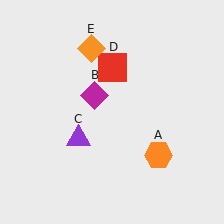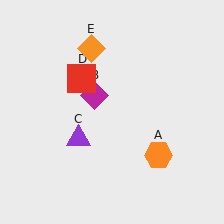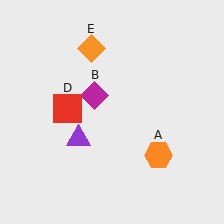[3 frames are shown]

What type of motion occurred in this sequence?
The red square (object D) rotated counterclockwise around the center of the scene.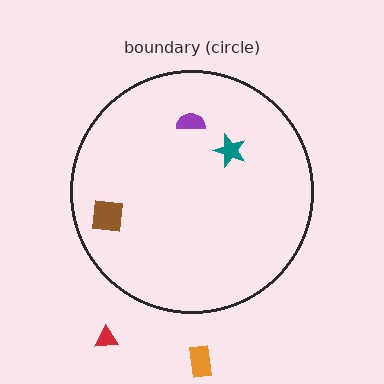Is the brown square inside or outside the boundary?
Inside.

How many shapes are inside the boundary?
3 inside, 2 outside.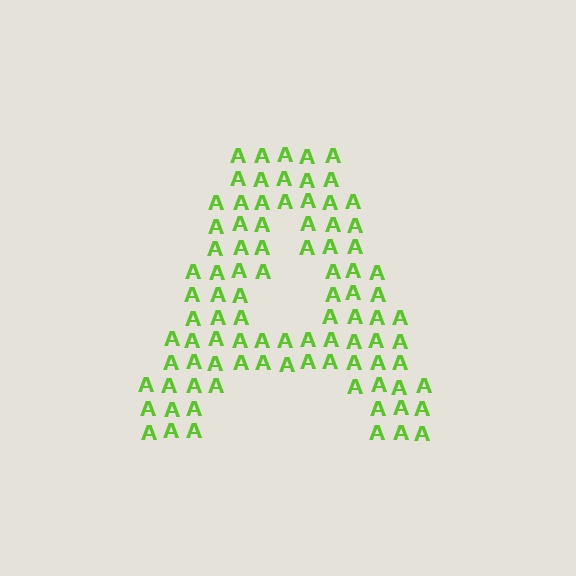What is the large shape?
The large shape is the letter A.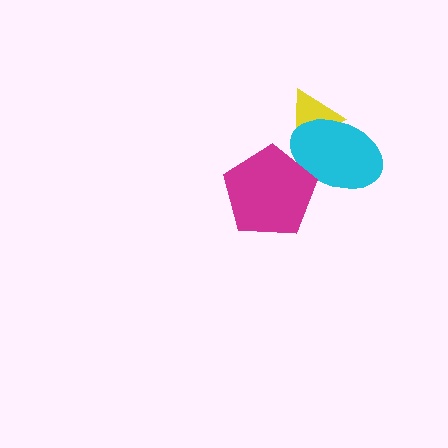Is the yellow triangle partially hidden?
Yes, it is partially covered by another shape.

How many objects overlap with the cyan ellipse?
2 objects overlap with the cyan ellipse.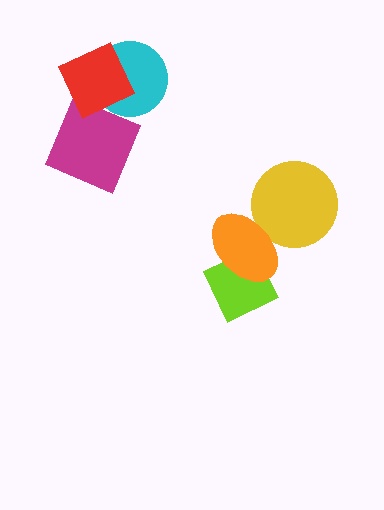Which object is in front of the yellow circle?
The orange ellipse is in front of the yellow circle.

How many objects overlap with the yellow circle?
1 object overlaps with the yellow circle.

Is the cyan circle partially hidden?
Yes, it is partially covered by another shape.